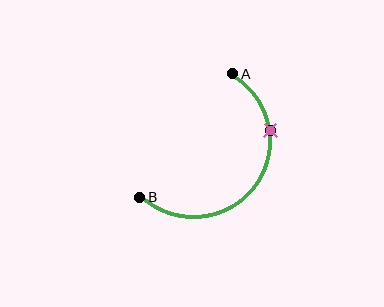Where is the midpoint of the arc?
The arc midpoint is the point on the curve farthest from the straight line joining A and B. It sits below and to the right of that line.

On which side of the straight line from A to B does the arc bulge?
The arc bulges below and to the right of the straight line connecting A and B.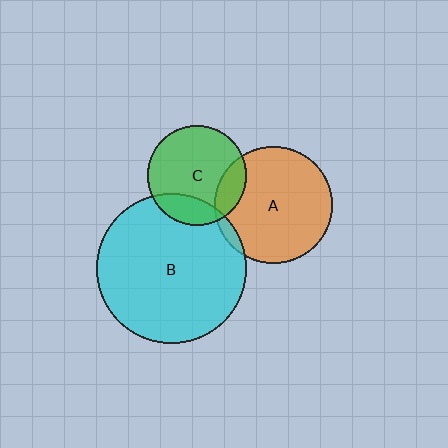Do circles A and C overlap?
Yes.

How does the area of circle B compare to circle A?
Approximately 1.6 times.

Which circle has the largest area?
Circle B (cyan).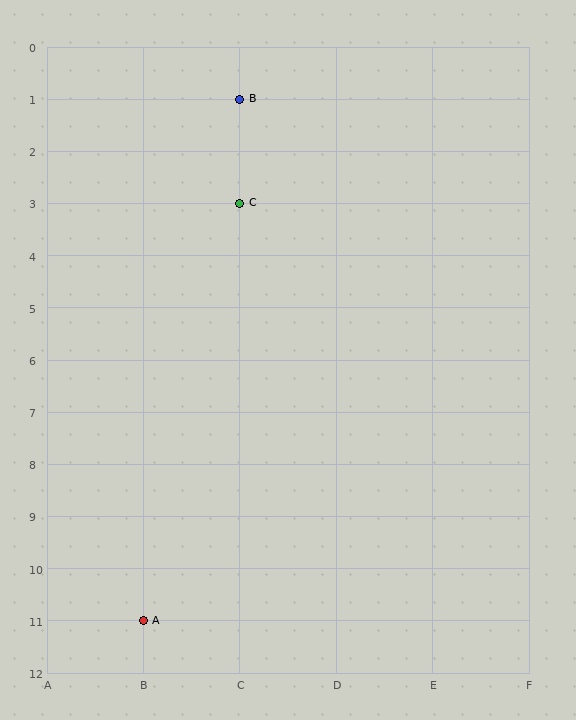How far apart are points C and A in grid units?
Points C and A are 1 column and 8 rows apart (about 8.1 grid units diagonally).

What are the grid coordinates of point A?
Point A is at grid coordinates (B, 11).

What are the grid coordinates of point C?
Point C is at grid coordinates (C, 3).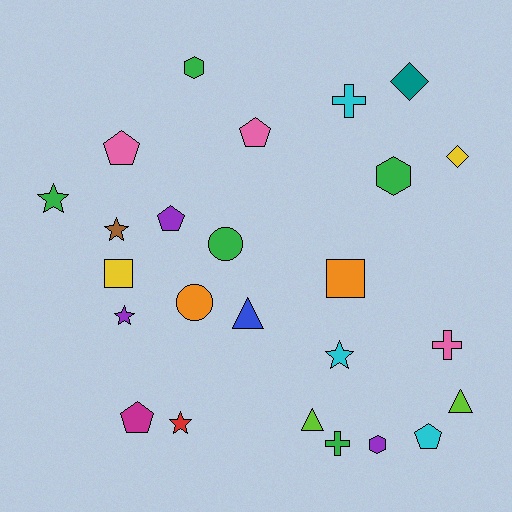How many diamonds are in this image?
There are 2 diamonds.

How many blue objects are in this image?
There is 1 blue object.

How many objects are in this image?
There are 25 objects.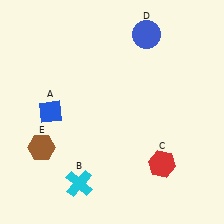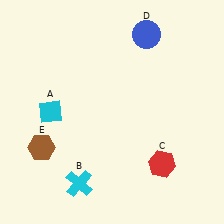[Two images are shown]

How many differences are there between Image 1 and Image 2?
There is 1 difference between the two images.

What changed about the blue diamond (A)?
In Image 1, A is blue. In Image 2, it changed to cyan.